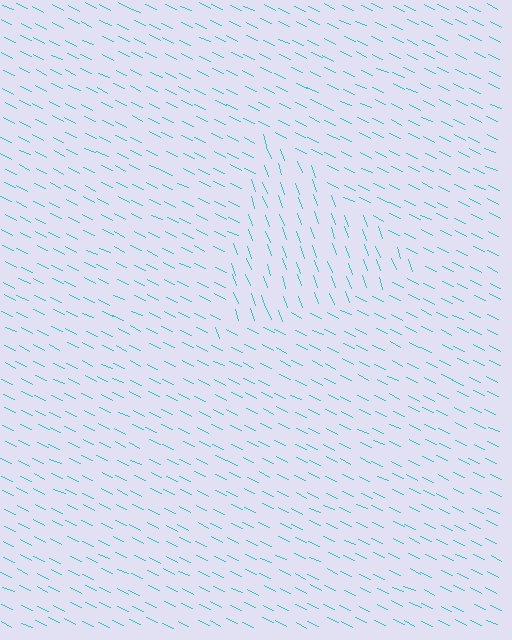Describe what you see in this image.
The image is filled with small cyan line segments. A triangle region in the image has lines oriented differently from the surrounding lines, creating a visible texture boundary.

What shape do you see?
I see a triangle.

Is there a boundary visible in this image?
Yes, there is a texture boundary formed by a change in line orientation.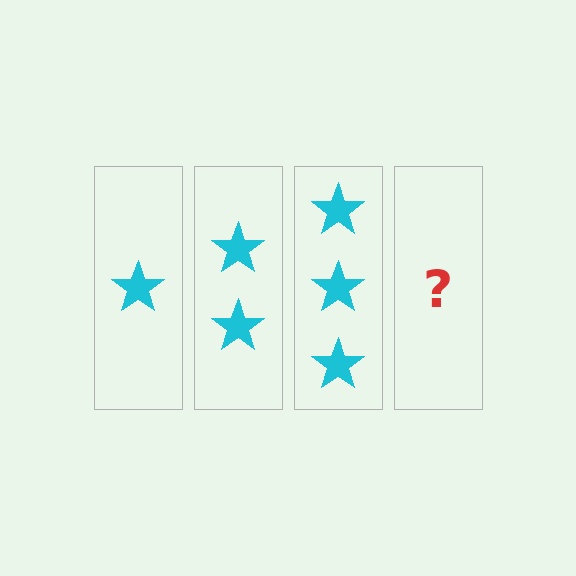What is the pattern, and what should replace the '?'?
The pattern is that each step adds one more star. The '?' should be 4 stars.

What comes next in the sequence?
The next element should be 4 stars.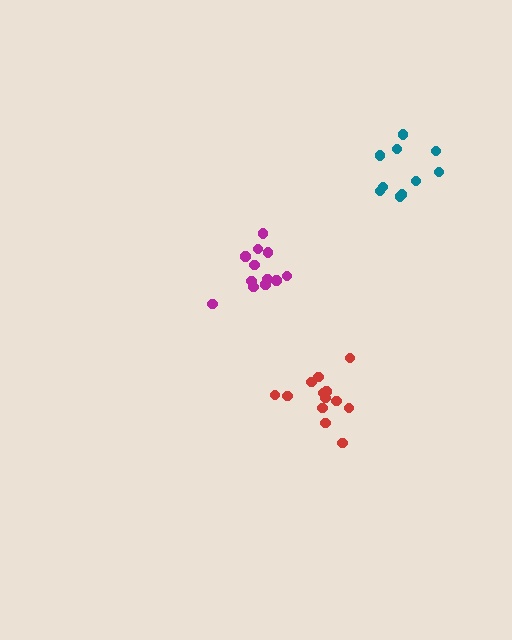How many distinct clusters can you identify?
There are 3 distinct clusters.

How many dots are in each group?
Group 1: 14 dots, Group 2: 12 dots, Group 3: 10 dots (36 total).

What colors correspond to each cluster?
The clusters are colored: red, magenta, teal.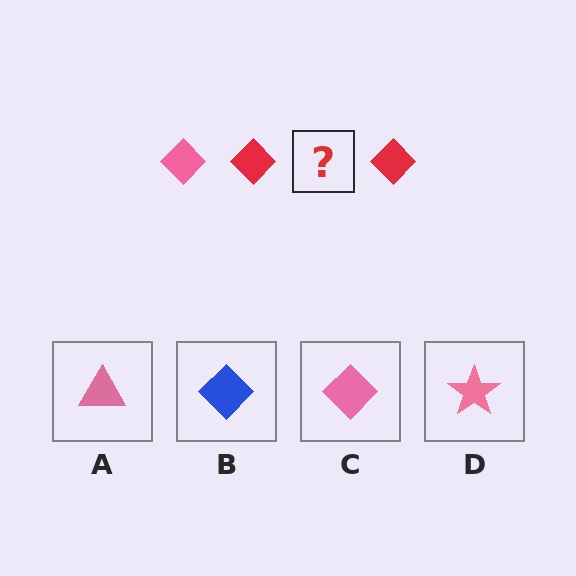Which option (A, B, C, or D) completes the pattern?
C.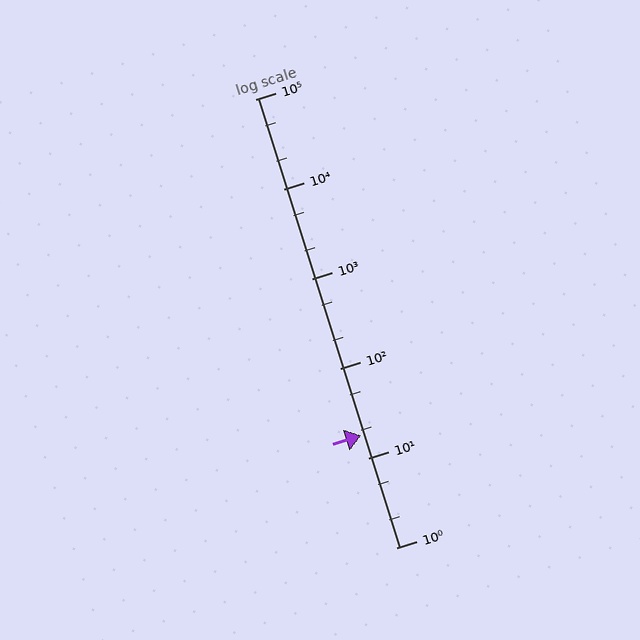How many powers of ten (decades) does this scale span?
The scale spans 5 decades, from 1 to 100000.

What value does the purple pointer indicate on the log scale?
The pointer indicates approximately 18.